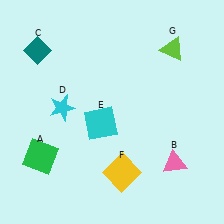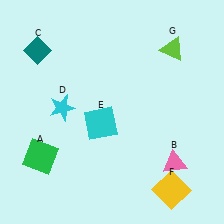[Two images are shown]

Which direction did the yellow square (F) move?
The yellow square (F) moved right.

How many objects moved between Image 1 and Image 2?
1 object moved between the two images.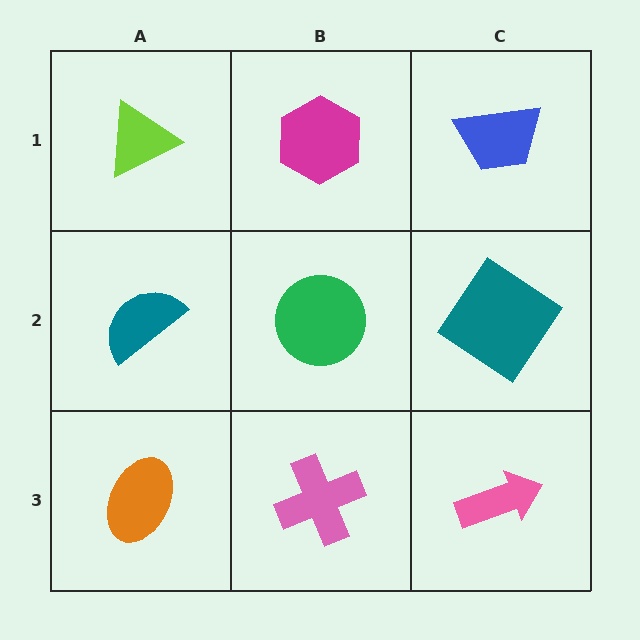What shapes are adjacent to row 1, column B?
A green circle (row 2, column B), a lime triangle (row 1, column A), a blue trapezoid (row 1, column C).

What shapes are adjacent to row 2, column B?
A magenta hexagon (row 1, column B), a pink cross (row 3, column B), a teal semicircle (row 2, column A), a teal diamond (row 2, column C).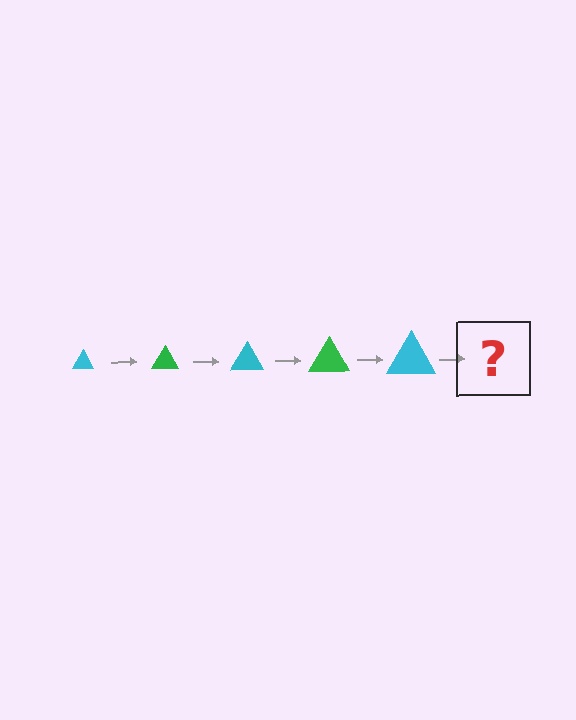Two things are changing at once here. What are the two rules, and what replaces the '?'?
The two rules are that the triangle grows larger each step and the color cycles through cyan and green. The '?' should be a green triangle, larger than the previous one.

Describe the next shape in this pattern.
It should be a green triangle, larger than the previous one.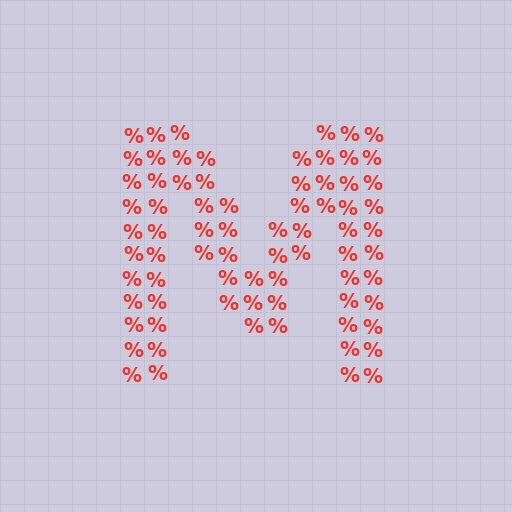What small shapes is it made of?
It is made of small percent signs.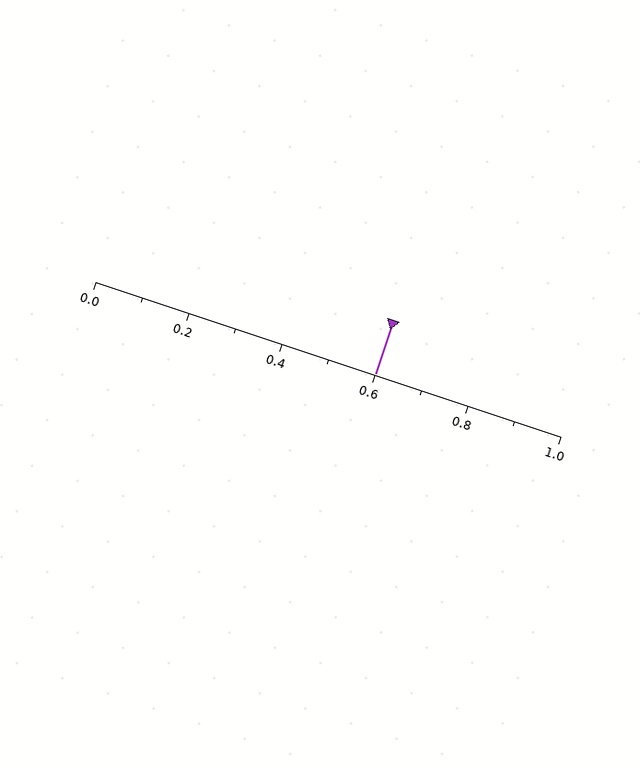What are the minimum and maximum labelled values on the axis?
The axis runs from 0.0 to 1.0.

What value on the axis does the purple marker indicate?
The marker indicates approximately 0.6.